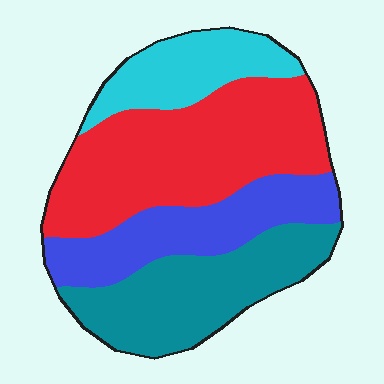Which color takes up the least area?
Cyan, at roughly 15%.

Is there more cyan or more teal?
Teal.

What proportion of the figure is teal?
Teal takes up about one quarter (1/4) of the figure.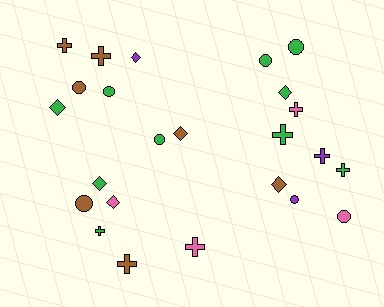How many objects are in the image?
There are 24 objects.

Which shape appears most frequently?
Cross, with 9 objects.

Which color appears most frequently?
Green, with 10 objects.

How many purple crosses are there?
There is 1 purple cross.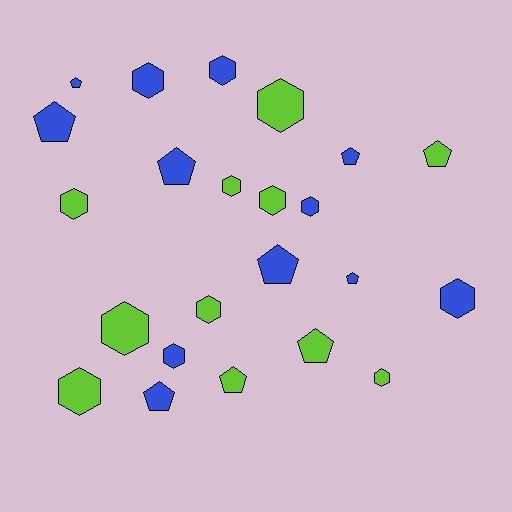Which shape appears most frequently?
Hexagon, with 13 objects.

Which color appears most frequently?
Blue, with 12 objects.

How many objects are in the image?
There are 23 objects.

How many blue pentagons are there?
There are 7 blue pentagons.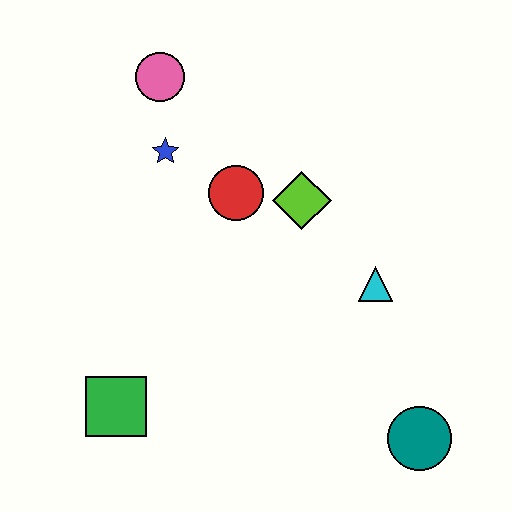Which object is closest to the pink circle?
The blue star is closest to the pink circle.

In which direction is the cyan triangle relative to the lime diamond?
The cyan triangle is below the lime diamond.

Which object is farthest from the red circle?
The teal circle is farthest from the red circle.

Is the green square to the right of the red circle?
No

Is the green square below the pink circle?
Yes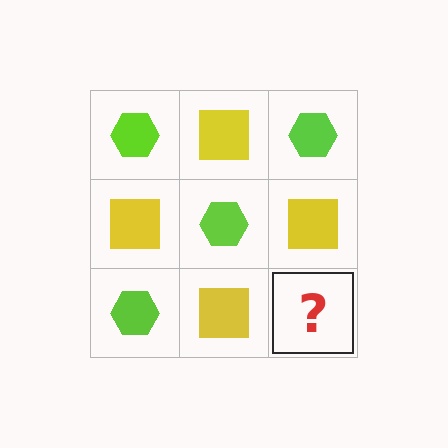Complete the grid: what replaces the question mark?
The question mark should be replaced with a lime hexagon.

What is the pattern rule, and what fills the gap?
The rule is that it alternates lime hexagon and yellow square in a checkerboard pattern. The gap should be filled with a lime hexagon.